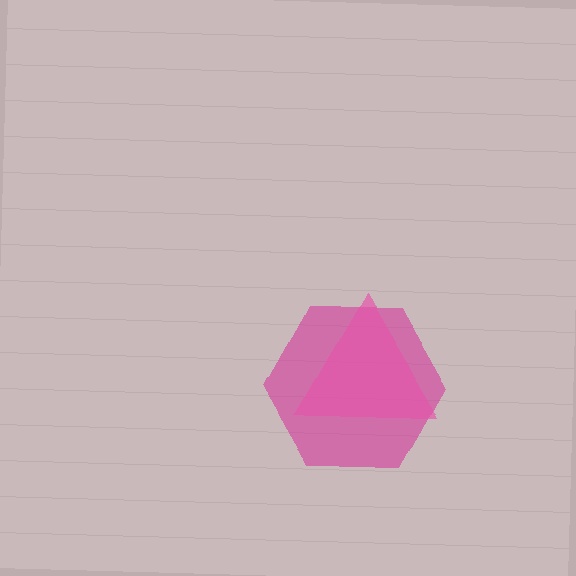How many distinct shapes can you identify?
There are 2 distinct shapes: a magenta hexagon, a pink triangle.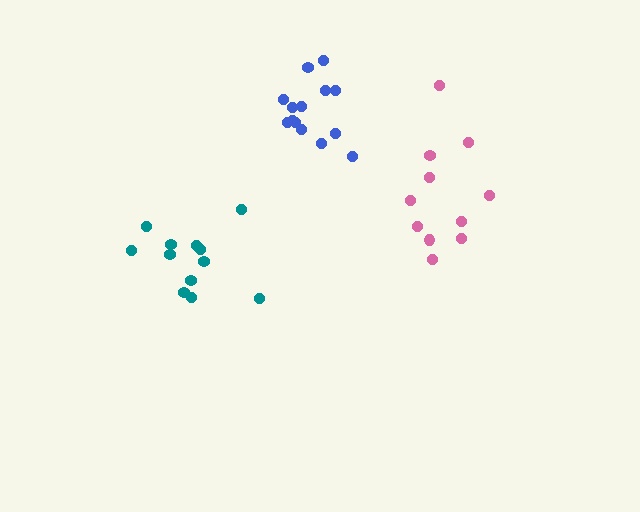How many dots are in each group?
Group 1: 11 dots, Group 2: 12 dots, Group 3: 14 dots (37 total).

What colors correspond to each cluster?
The clusters are colored: pink, teal, blue.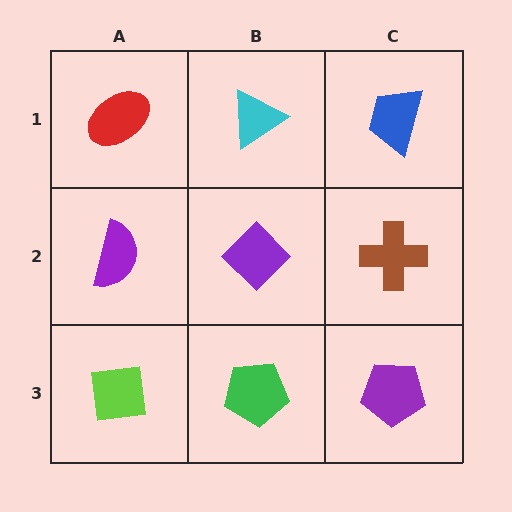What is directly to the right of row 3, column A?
A green pentagon.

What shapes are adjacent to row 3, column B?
A purple diamond (row 2, column B), a lime square (row 3, column A), a purple pentagon (row 3, column C).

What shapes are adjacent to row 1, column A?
A purple semicircle (row 2, column A), a cyan triangle (row 1, column B).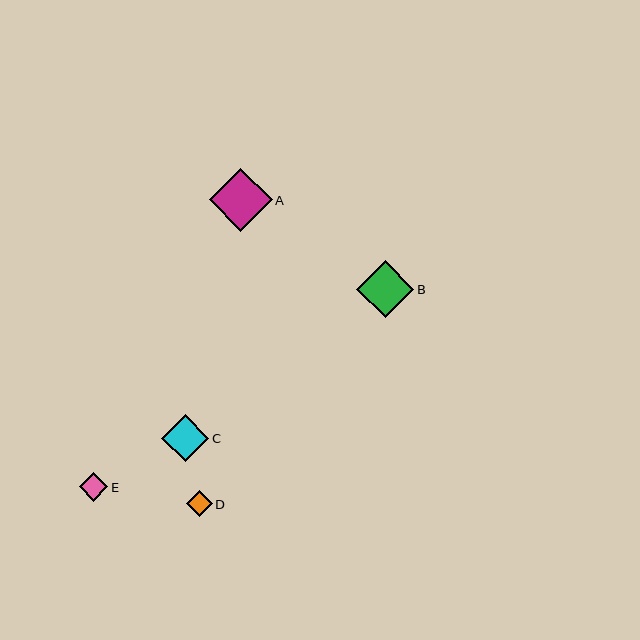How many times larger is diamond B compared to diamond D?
Diamond B is approximately 2.2 times the size of diamond D.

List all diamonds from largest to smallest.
From largest to smallest: A, B, C, E, D.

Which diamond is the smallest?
Diamond D is the smallest with a size of approximately 26 pixels.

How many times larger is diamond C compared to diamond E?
Diamond C is approximately 1.6 times the size of diamond E.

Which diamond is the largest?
Diamond A is the largest with a size of approximately 63 pixels.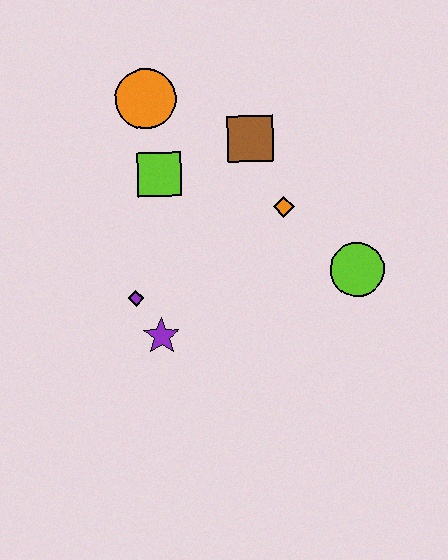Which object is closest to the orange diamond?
The brown square is closest to the orange diamond.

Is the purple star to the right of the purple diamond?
Yes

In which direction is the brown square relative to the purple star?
The brown square is above the purple star.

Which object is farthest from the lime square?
The lime circle is farthest from the lime square.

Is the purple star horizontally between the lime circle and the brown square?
No